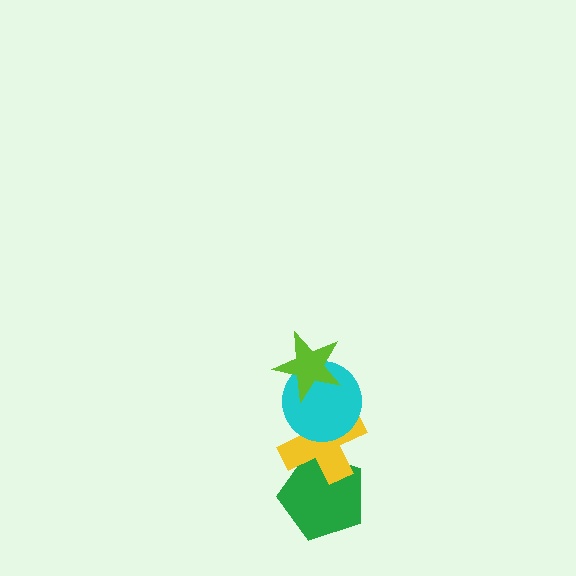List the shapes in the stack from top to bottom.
From top to bottom: the lime star, the cyan circle, the yellow cross, the green pentagon.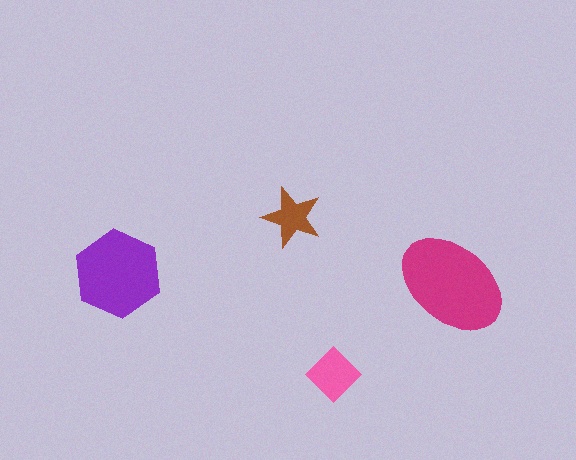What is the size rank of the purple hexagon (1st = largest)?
2nd.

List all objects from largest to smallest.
The magenta ellipse, the purple hexagon, the pink diamond, the brown star.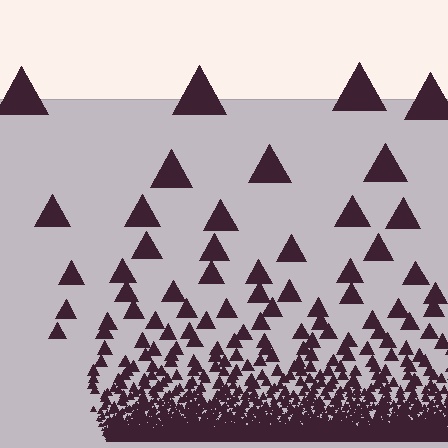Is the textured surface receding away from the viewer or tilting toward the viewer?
The surface appears to tilt toward the viewer. Texture elements get larger and sparser toward the top.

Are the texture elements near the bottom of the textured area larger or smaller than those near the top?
Smaller. The gradient is inverted — elements near the bottom are smaller and denser.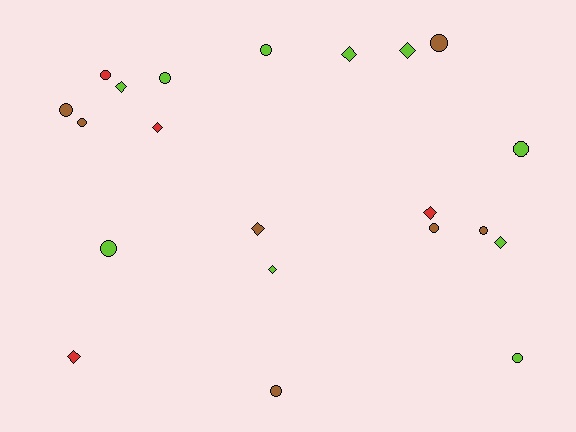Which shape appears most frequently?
Circle, with 12 objects.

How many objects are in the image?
There are 21 objects.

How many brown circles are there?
There are 6 brown circles.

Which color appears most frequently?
Lime, with 10 objects.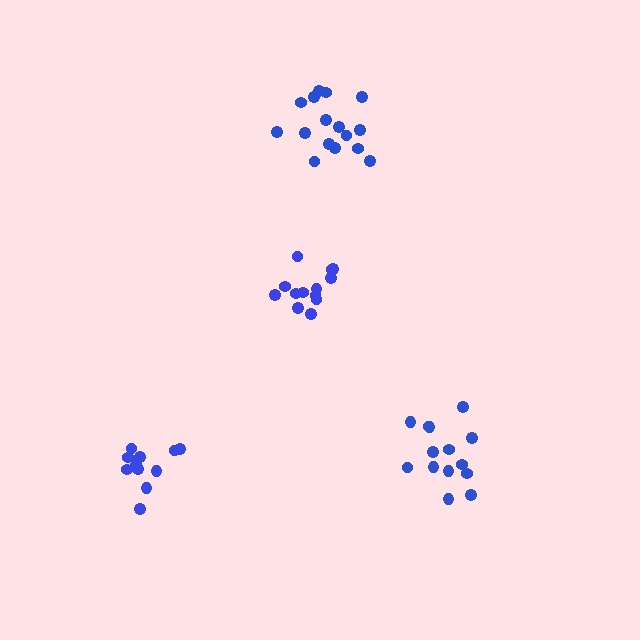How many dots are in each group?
Group 1: 13 dots, Group 2: 11 dots, Group 3: 14 dots, Group 4: 16 dots (54 total).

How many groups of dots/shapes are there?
There are 4 groups.